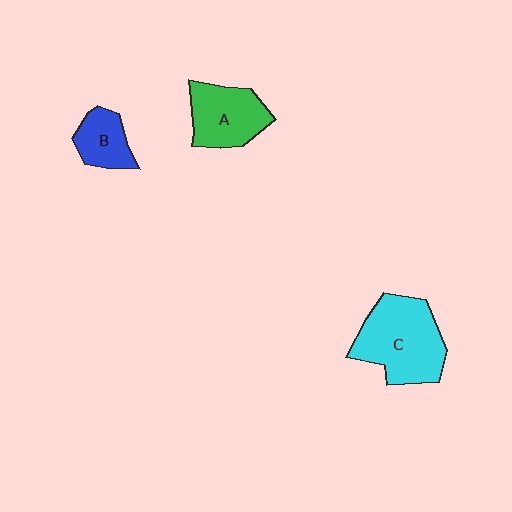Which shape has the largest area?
Shape C (cyan).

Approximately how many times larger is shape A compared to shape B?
Approximately 1.6 times.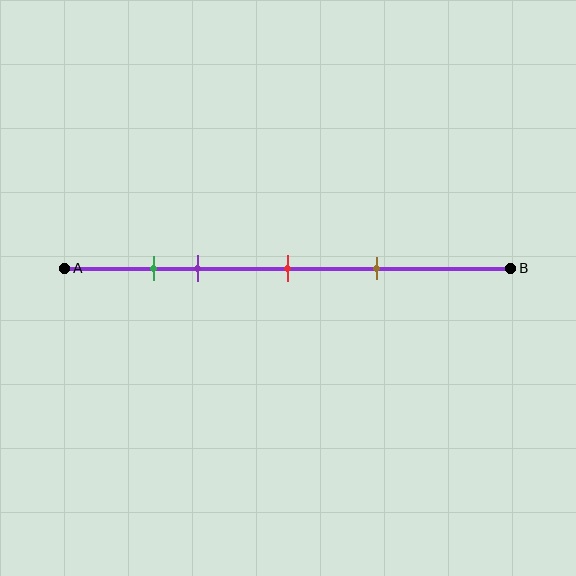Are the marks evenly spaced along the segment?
No, the marks are not evenly spaced.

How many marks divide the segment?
There are 4 marks dividing the segment.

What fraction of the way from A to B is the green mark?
The green mark is approximately 20% (0.2) of the way from A to B.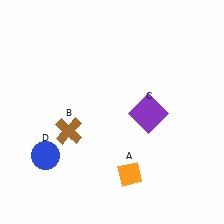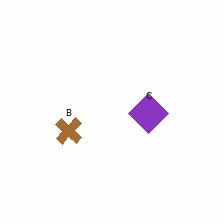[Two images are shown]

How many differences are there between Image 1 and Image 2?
There are 2 differences between the two images.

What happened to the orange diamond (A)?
The orange diamond (A) was removed in Image 2. It was in the bottom-right area of Image 1.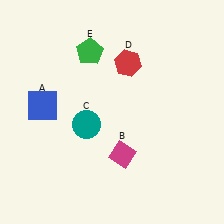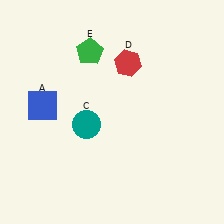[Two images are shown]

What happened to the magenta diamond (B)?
The magenta diamond (B) was removed in Image 2. It was in the bottom-right area of Image 1.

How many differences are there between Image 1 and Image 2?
There is 1 difference between the two images.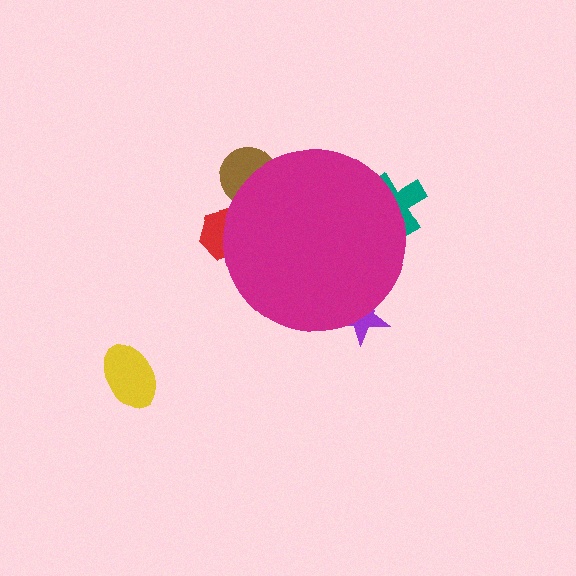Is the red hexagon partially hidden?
Yes, the red hexagon is partially hidden behind the magenta circle.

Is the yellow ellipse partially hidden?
No, the yellow ellipse is fully visible.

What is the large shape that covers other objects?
A magenta circle.